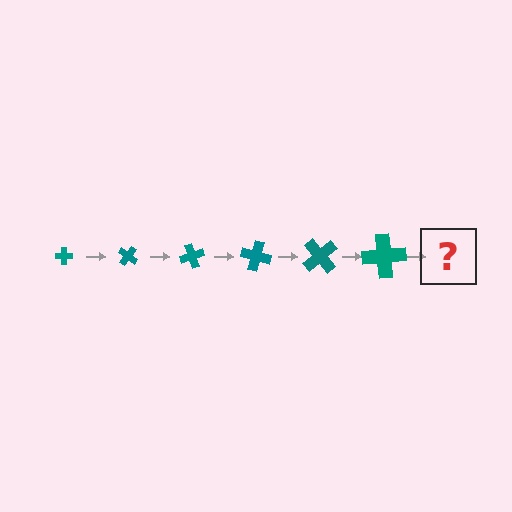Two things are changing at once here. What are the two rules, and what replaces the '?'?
The two rules are that the cross grows larger each step and it rotates 35 degrees each step. The '?' should be a cross, larger than the previous one and rotated 210 degrees from the start.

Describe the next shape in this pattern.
It should be a cross, larger than the previous one and rotated 210 degrees from the start.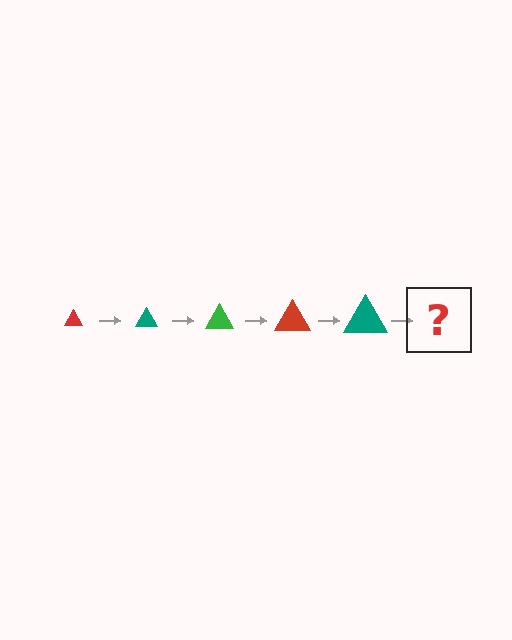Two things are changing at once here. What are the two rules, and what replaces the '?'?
The two rules are that the triangle grows larger each step and the color cycles through red, teal, and green. The '?' should be a green triangle, larger than the previous one.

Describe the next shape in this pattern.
It should be a green triangle, larger than the previous one.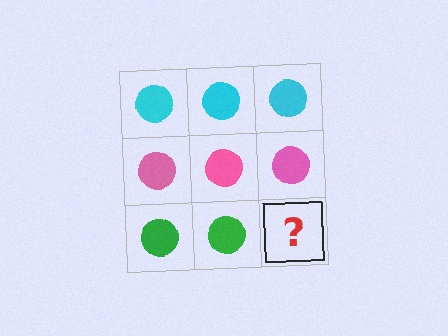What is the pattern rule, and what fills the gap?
The rule is that each row has a consistent color. The gap should be filled with a green circle.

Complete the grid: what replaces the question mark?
The question mark should be replaced with a green circle.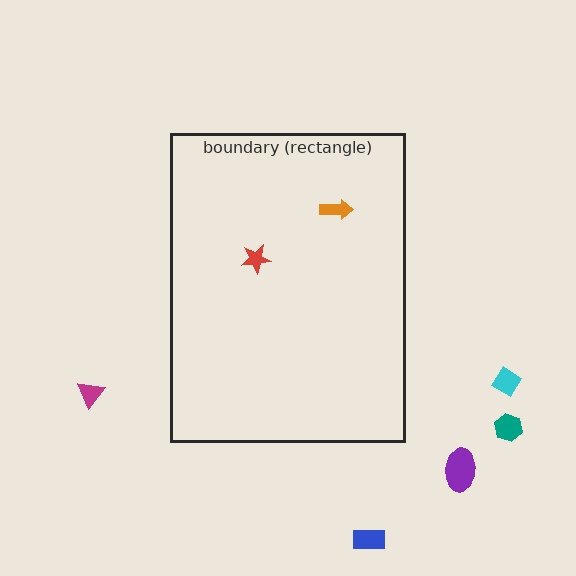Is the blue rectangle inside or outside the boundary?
Outside.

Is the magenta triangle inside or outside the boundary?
Outside.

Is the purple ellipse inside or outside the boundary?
Outside.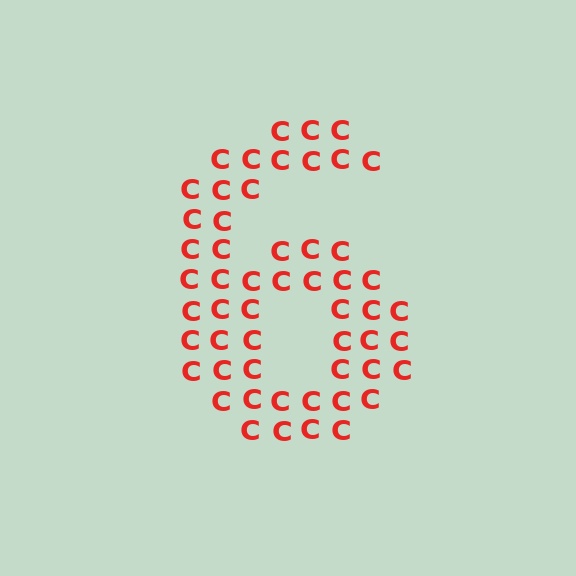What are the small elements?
The small elements are letter C's.